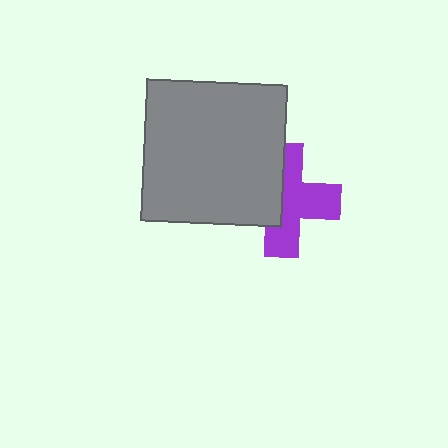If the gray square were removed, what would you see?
You would see the complete purple cross.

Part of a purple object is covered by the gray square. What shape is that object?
It is a cross.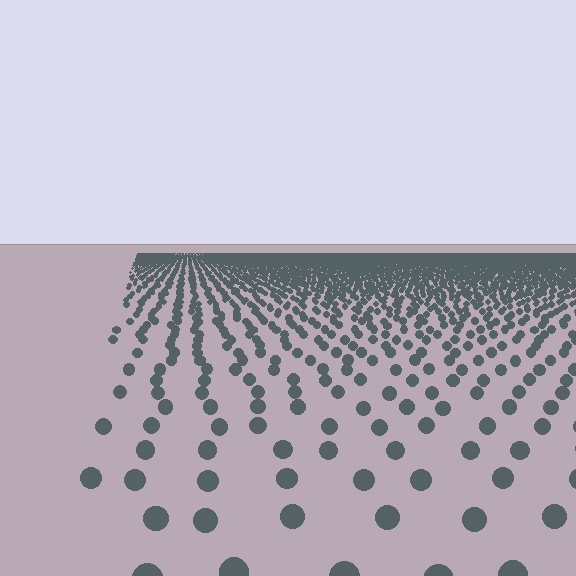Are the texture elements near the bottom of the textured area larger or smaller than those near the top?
Larger. Near the bottom, elements are closer to the viewer and appear at a bigger on-screen size.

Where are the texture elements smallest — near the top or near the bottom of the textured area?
Near the top.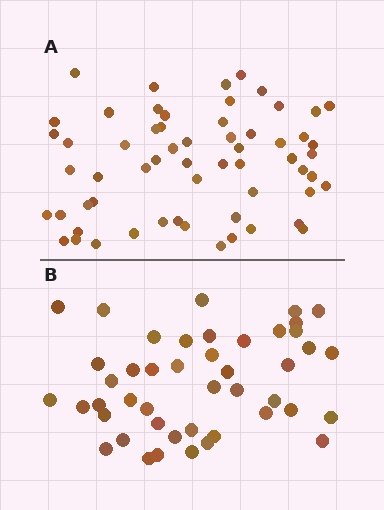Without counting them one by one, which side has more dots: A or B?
Region A (the top region) has more dots.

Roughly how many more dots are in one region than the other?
Region A has approximately 15 more dots than region B.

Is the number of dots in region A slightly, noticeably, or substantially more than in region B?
Region A has noticeably more, but not dramatically so. The ratio is roughly 1.3 to 1.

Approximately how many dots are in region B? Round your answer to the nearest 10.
About 40 dots. (The exact count is 45, which rounds to 40.)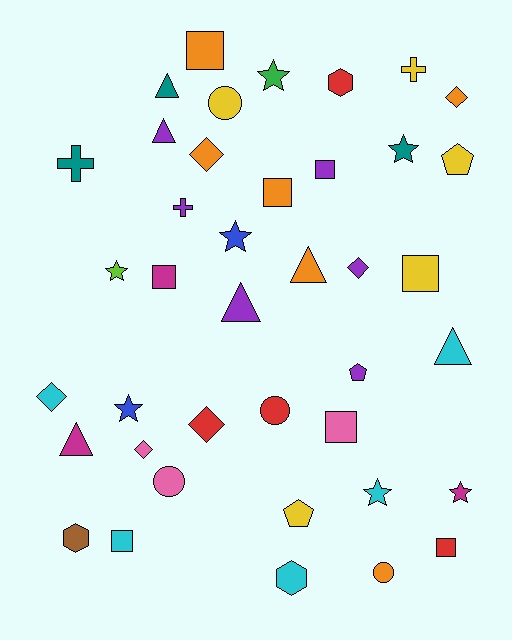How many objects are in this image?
There are 40 objects.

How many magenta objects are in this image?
There are 3 magenta objects.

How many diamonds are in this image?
There are 6 diamonds.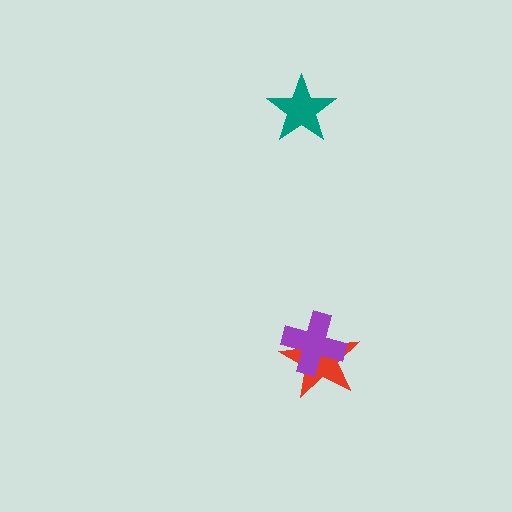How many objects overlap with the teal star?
0 objects overlap with the teal star.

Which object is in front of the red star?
The purple cross is in front of the red star.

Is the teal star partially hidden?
No, no other shape covers it.